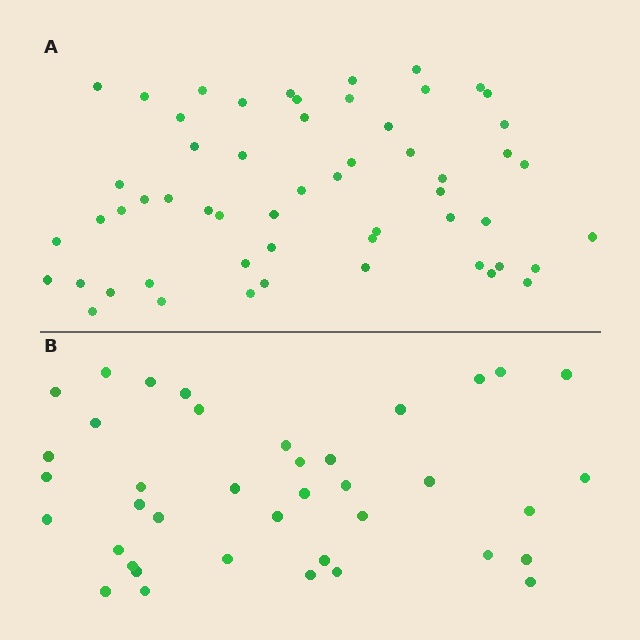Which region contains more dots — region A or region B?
Region A (the top region) has more dots.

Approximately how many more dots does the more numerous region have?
Region A has approximately 15 more dots than region B.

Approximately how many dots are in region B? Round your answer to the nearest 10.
About 40 dots. (The exact count is 39, which rounds to 40.)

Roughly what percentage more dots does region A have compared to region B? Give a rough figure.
About 45% more.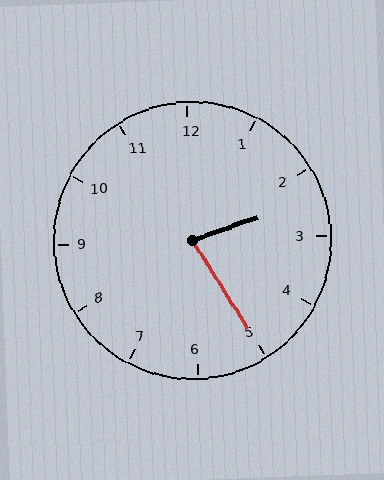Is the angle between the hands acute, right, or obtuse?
It is acute.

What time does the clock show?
2:25.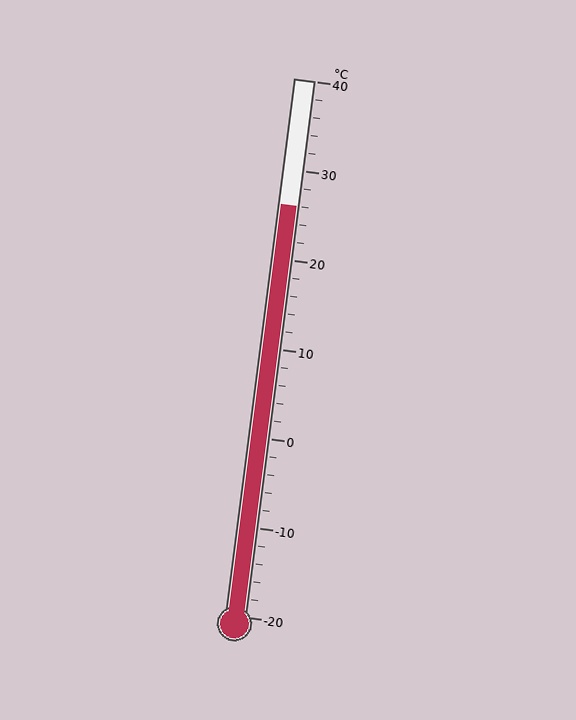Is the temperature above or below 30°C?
The temperature is below 30°C.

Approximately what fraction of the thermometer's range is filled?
The thermometer is filled to approximately 75% of its range.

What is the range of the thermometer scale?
The thermometer scale ranges from -20°C to 40°C.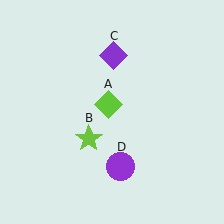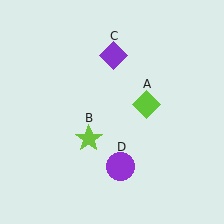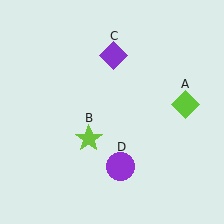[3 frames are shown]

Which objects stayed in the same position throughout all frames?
Lime star (object B) and purple diamond (object C) and purple circle (object D) remained stationary.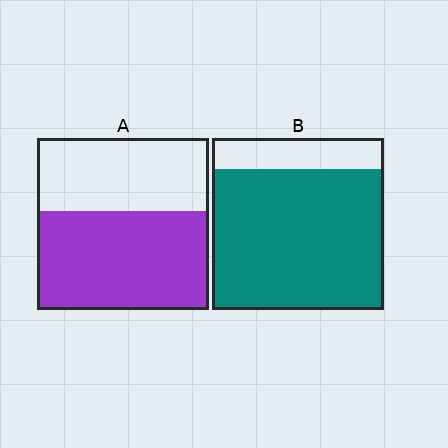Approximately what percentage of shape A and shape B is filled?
A is approximately 60% and B is approximately 80%.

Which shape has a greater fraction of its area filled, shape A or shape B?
Shape B.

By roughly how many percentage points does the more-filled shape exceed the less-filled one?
By roughly 25 percentage points (B over A).